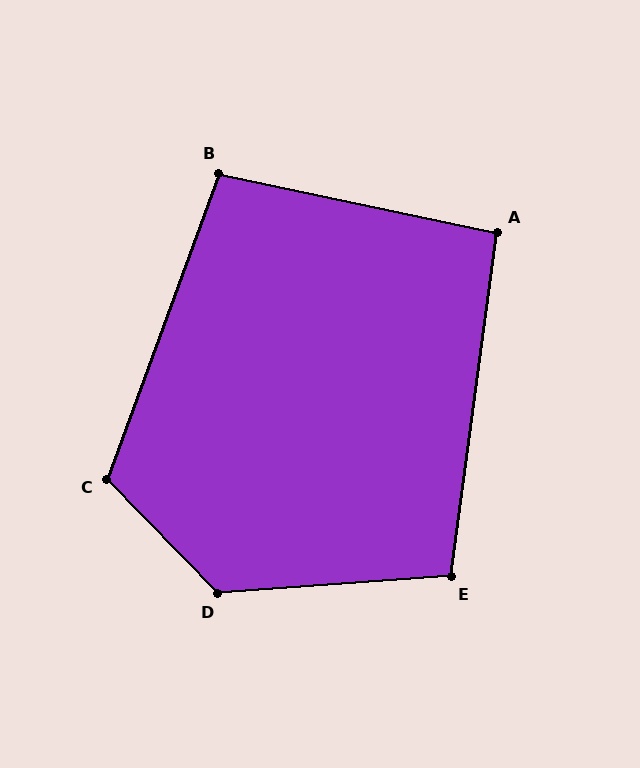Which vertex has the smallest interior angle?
A, at approximately 94 degrees.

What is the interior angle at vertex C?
Approximately 116 degrees (obtuse).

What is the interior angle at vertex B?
Approximately 98 degrees (obtuse).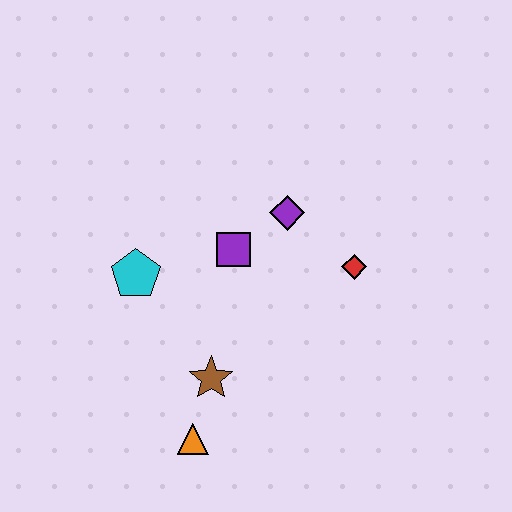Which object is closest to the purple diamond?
The purple square is closest to the purple diamond.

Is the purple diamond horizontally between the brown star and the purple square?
No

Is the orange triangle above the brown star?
No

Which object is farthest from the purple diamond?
The orange triangle is farthest from the purple diamond.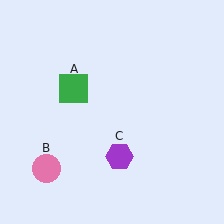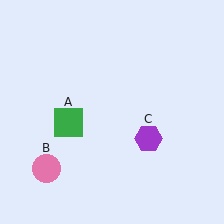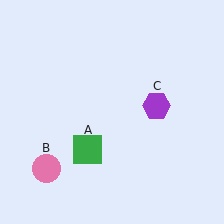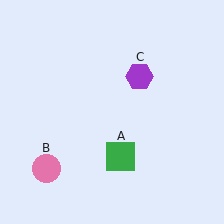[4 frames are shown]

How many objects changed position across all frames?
2 objects changed position: green square (object A), purple hexagon (object C).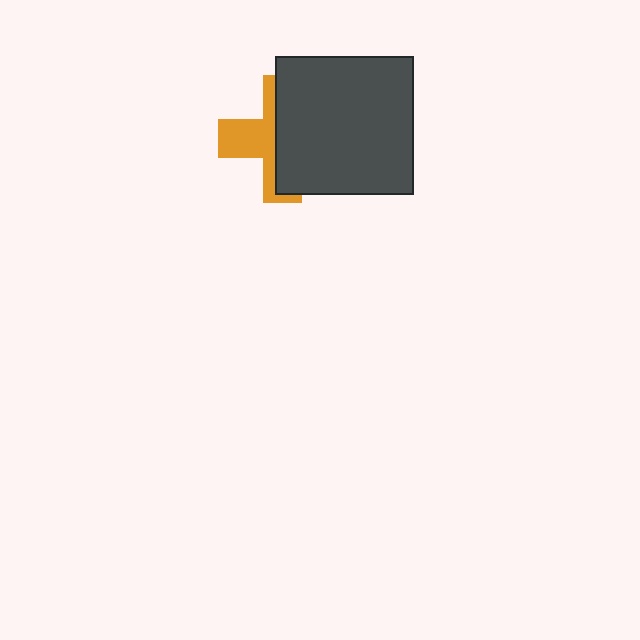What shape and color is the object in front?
The object in front is a dark gray square.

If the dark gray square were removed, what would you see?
You would see the complete orange cross.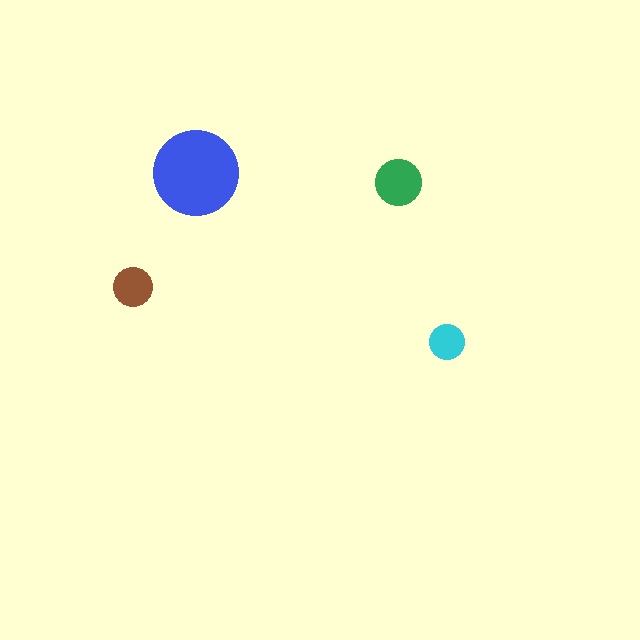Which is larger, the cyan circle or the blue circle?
The blue one.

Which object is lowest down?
The cyan circle is bottommost.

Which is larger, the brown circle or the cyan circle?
The brown one.